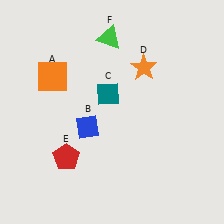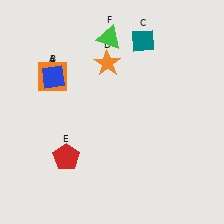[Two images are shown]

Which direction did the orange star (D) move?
The orange star (D) moved left.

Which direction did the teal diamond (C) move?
The teal diamond (C) moved up.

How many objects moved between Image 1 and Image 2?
3 objects moved between the two images.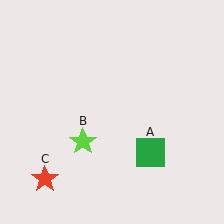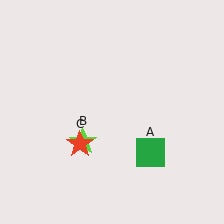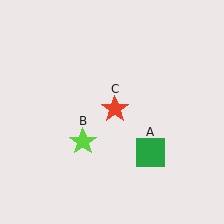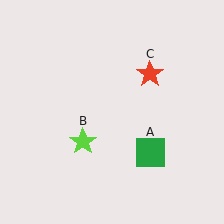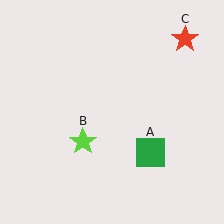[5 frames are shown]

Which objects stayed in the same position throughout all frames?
Green square (object A) and lime star (object B) remained stationary.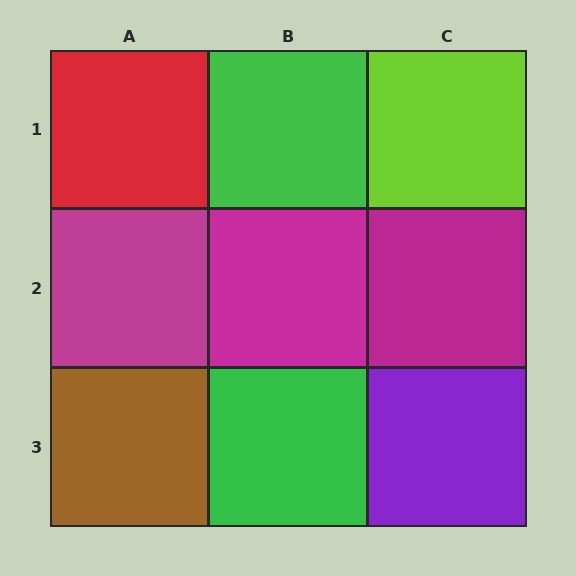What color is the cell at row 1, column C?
Lime.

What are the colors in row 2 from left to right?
Magenta, magenta, magenta.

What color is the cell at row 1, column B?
Green.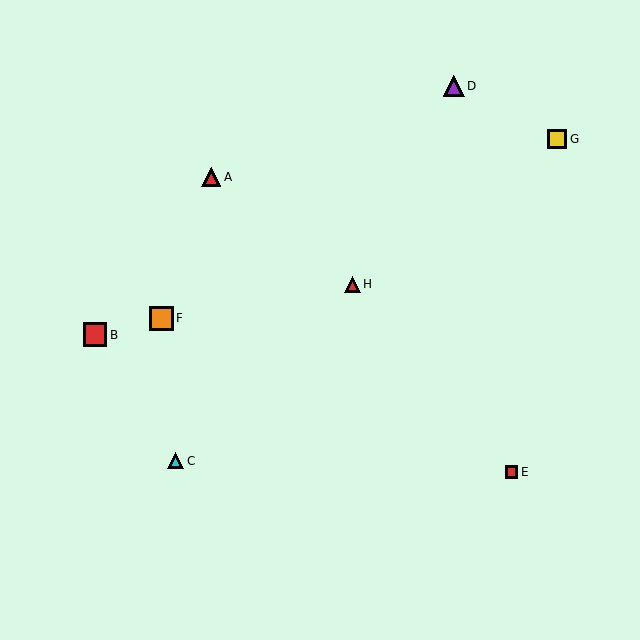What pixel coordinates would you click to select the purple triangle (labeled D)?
Click at (454, 86) to select the purple triangle D.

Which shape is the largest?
The orange square (labeled F) is the largest.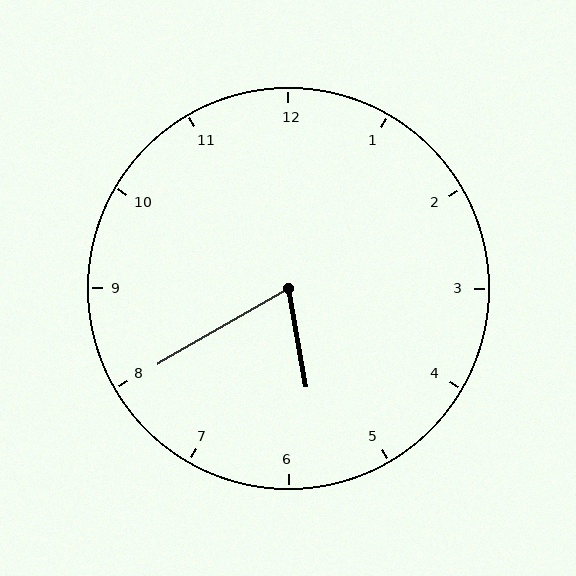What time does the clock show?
5:40.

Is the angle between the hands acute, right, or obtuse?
It is acute.